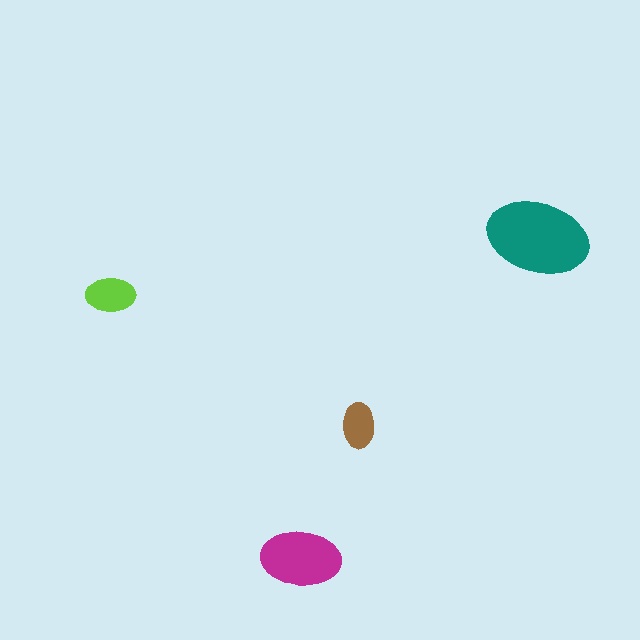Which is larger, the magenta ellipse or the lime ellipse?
The magenta one.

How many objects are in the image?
There are 4 objects in the image.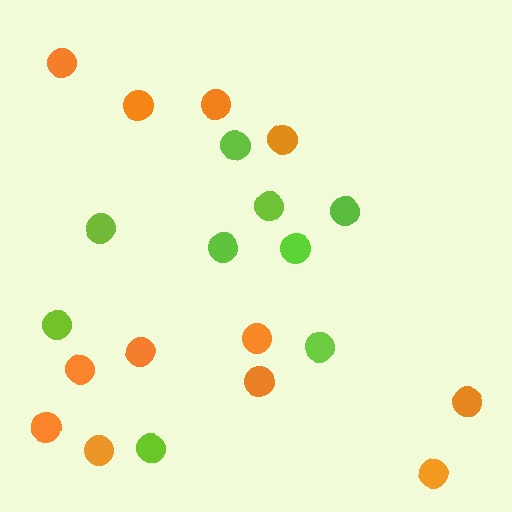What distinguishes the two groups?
There are 2 groups: one group of lime circles (9) and one group of orange circles (12).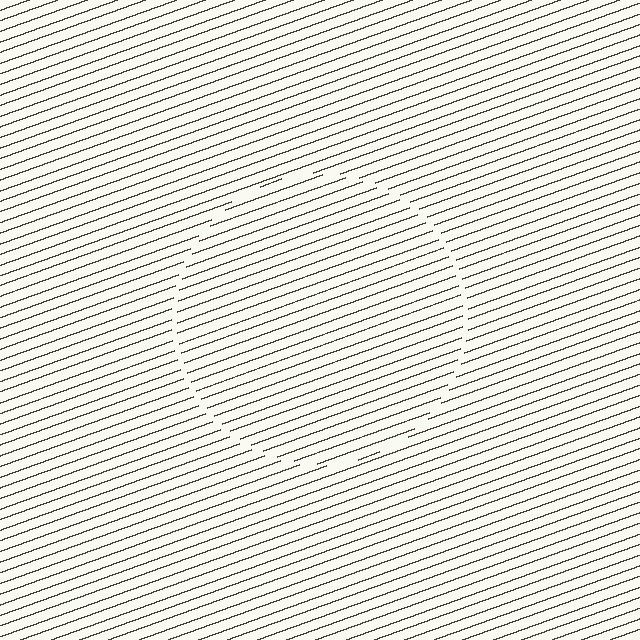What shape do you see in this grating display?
An illusory circle. The interior of the shape contains the same grating, shifted by half a period — the contour is defined by the phase discontinuity where line-ends from the inner and outer gratings abut.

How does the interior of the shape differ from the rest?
The interior of the shape contains the same grating, shifted by half a period — the contour is defined by the phase discontinuity where line-ends from the inner and outer gratings abut.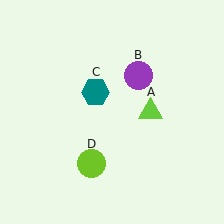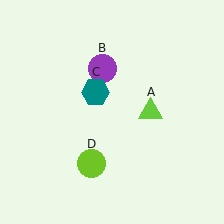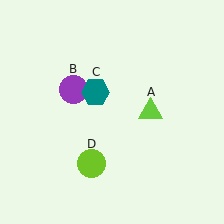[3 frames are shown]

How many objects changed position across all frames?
1 object changed position: purple circle (object B).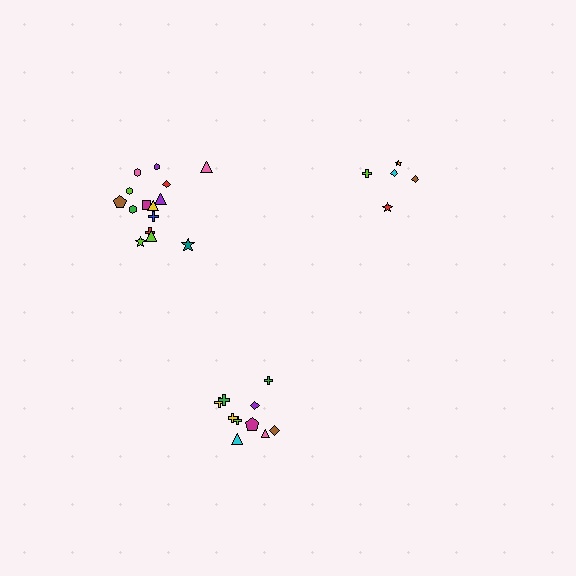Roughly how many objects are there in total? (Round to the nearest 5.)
Roughly 30 objects in total.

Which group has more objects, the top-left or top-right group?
The top-left group.